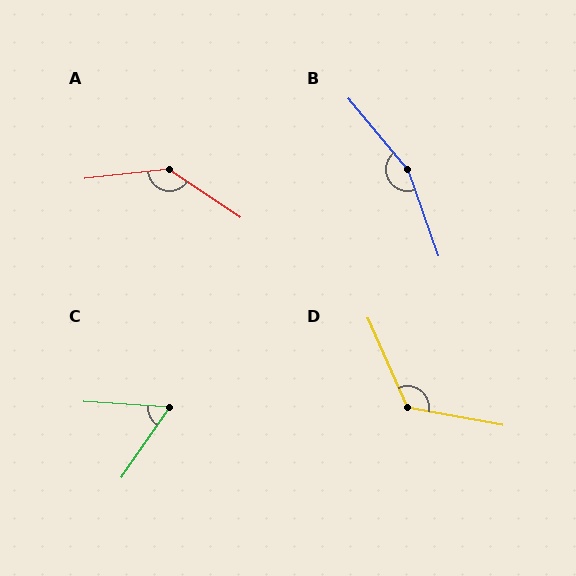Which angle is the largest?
B, at approximately 159 degrees.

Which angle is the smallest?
C, at approximately 59 degrees.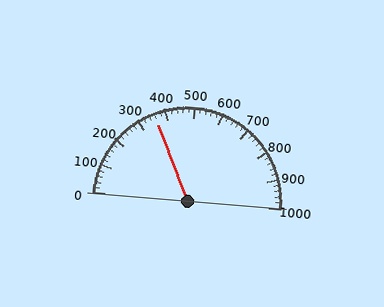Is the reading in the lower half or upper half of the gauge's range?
The reading is in the lower half of the range (0 to 1000).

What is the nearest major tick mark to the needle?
The nearest major tick mark is 400.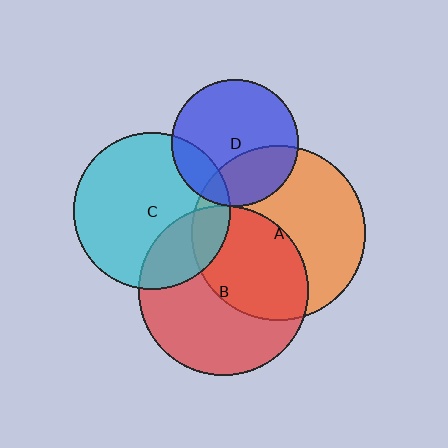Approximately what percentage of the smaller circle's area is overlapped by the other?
Approximately 45%.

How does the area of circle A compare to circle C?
Approximately 1.2 times.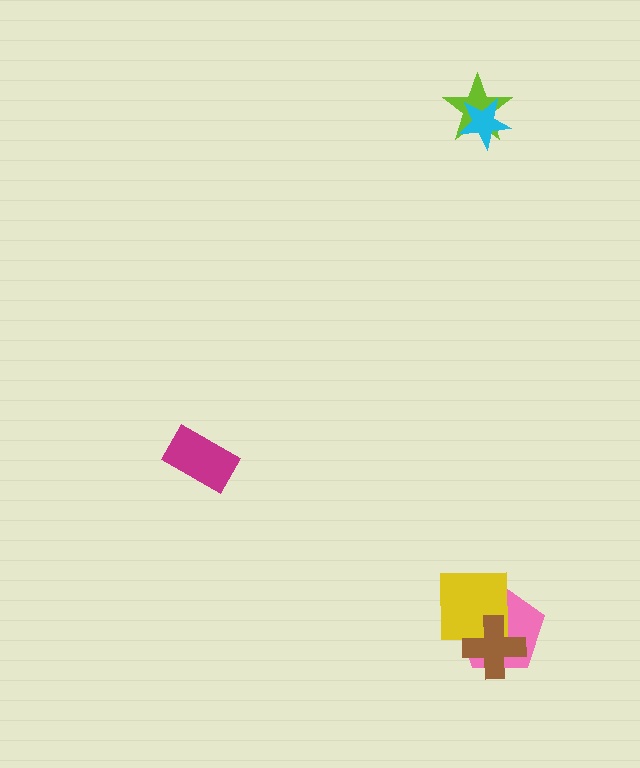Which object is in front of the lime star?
The cyan star is in front of the lime star.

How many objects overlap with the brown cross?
2 objects overlap with the brown cross.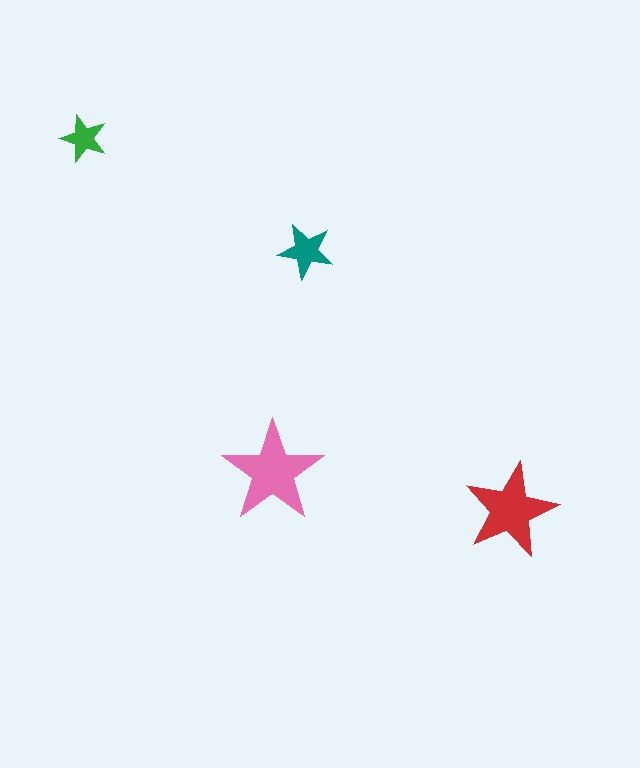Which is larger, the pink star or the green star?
The pink one.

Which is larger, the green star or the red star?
The red one.